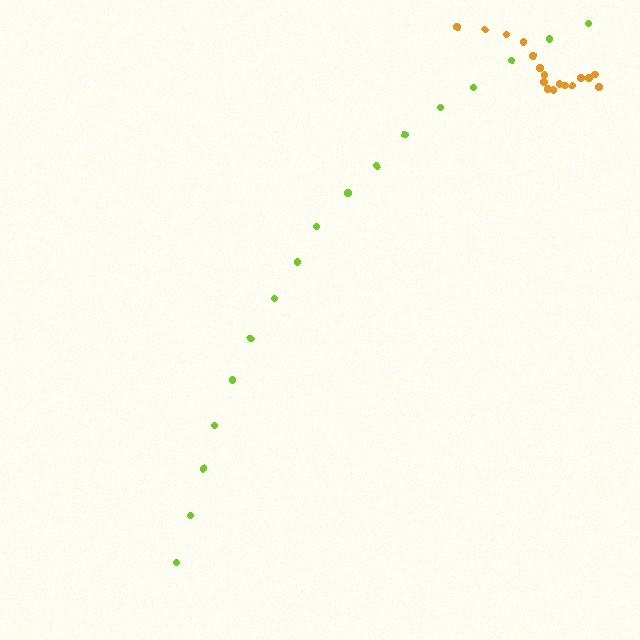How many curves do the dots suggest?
There are 2 distinct paths.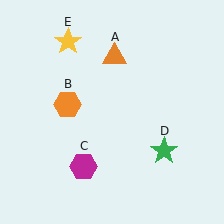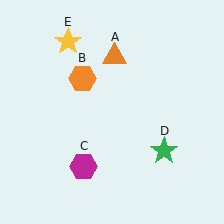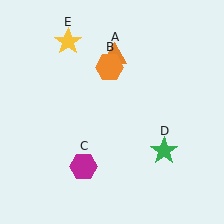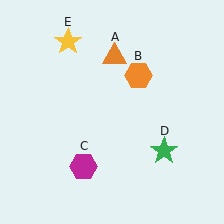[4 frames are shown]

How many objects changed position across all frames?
1 object changed position: orange hexagon (object B).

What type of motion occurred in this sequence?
The orange hexagon (object B) rotated clockwise around the center of the scene.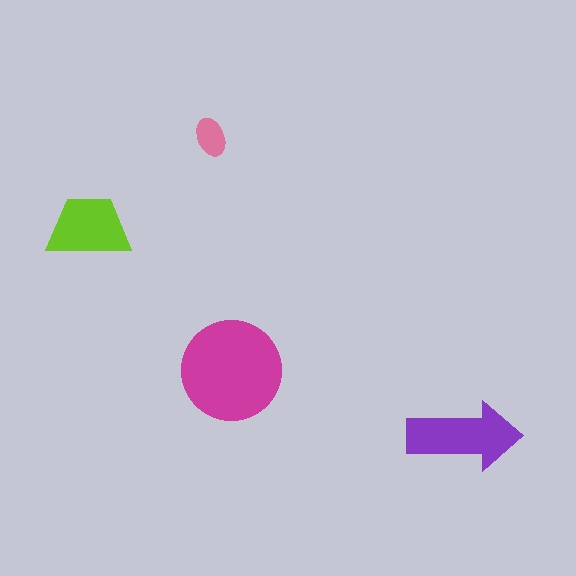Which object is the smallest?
The pink ellipse.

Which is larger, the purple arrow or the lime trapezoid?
The purple arrow.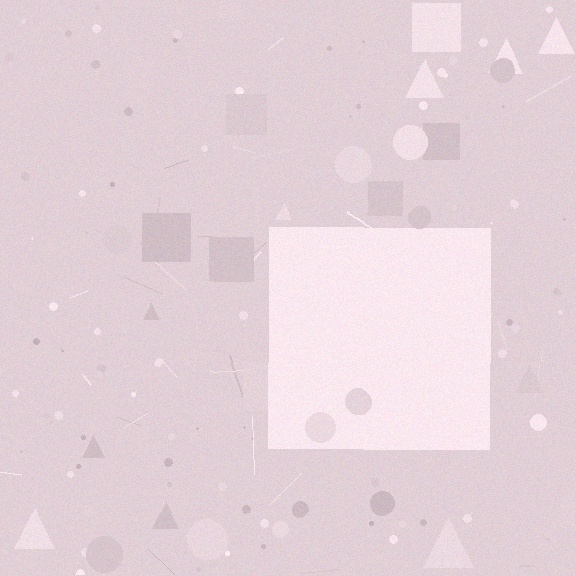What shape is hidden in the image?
A square is hidden in the image.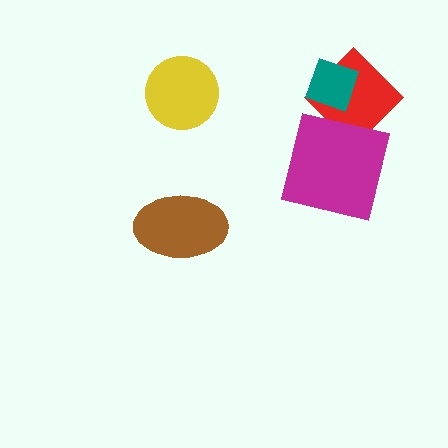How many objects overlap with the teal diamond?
1 object overlaps with the teal diamond.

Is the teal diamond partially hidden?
No, no other shape covers it.